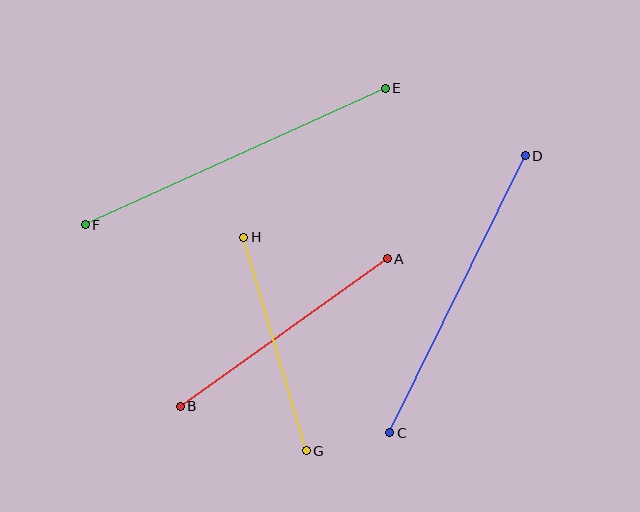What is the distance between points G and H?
The distance is approximately 222 pixels.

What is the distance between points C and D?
The distance is approximately 309 pixels.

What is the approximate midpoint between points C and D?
The midpoint is at approximately (457, 294) pixels.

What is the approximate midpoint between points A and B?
The midpoint is at approximately (284, 333) pixels.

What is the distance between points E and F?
The distance is approximately 329 pixels.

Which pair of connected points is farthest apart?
Points E and F are farthest apart.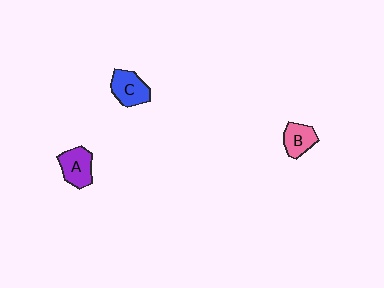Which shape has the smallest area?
Shape B (pink).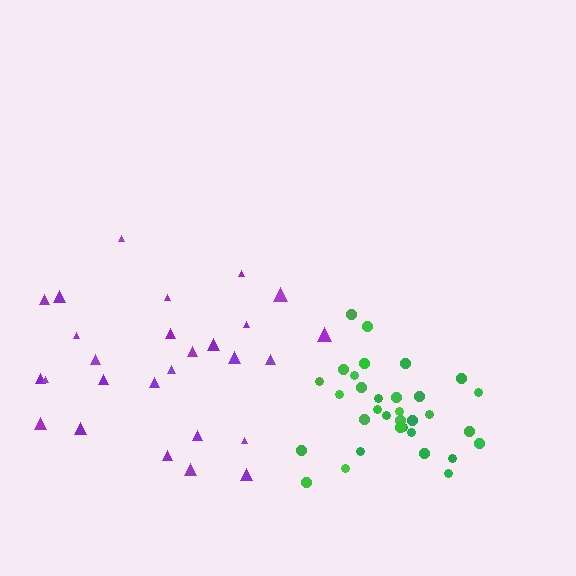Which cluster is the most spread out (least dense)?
Purple.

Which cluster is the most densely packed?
Green.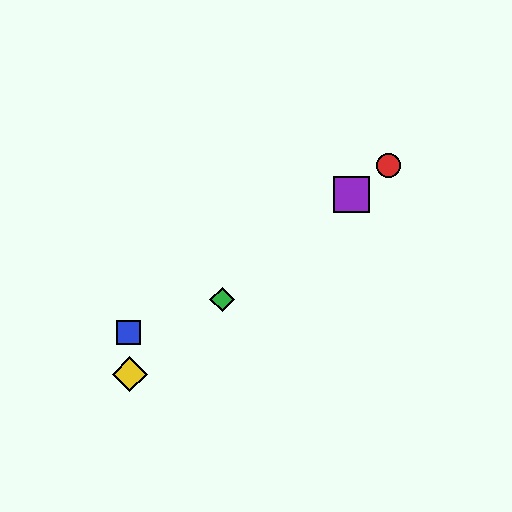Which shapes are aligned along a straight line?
The red circle, the green diamond, the yellow diamond, the purple square are aligned along a straight line.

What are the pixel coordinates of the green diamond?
The green diamond is at (222, 300).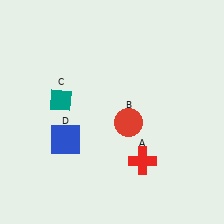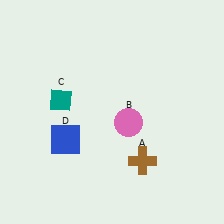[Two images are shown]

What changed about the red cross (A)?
In Image 1, A is red. In Image 2, it changed to brown.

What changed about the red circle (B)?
In Image 1, B is red. In Image 2, it changed to pink.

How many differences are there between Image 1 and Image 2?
There are 2 differences between the two images.